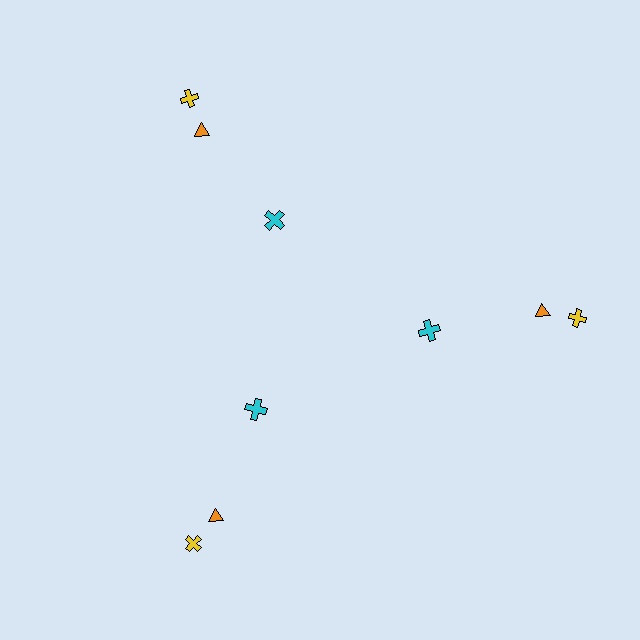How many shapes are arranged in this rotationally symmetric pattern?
There are 9 shapes, arranged in 3 groups of 3.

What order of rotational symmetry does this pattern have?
This pattern has 3-fold rotational symmetry.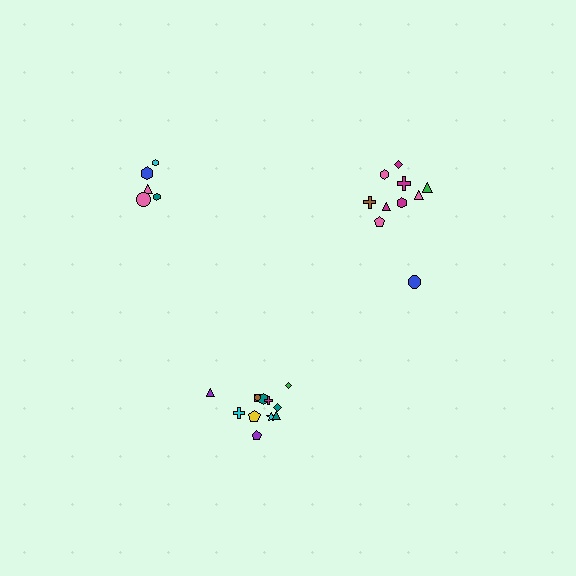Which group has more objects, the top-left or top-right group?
The top-right group.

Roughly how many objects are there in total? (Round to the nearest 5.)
Roughly 30 objects in total.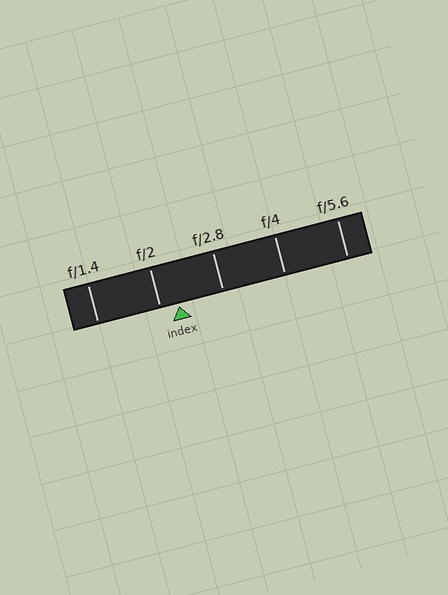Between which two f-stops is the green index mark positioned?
The index mark is between f/2 and f/2.8.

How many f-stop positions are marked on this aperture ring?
There are 5 f-stop positions marked.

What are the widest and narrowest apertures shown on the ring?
The widest aperture shown is f/1.4 and the narrowest is f/5.6.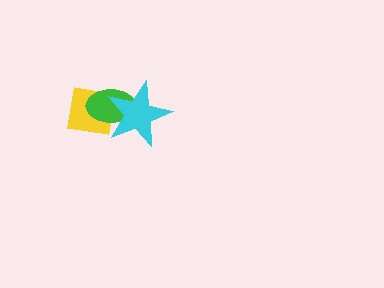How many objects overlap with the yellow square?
2 objects overlap with the yellow square.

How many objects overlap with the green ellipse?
2 objects overlap with the green ellipse.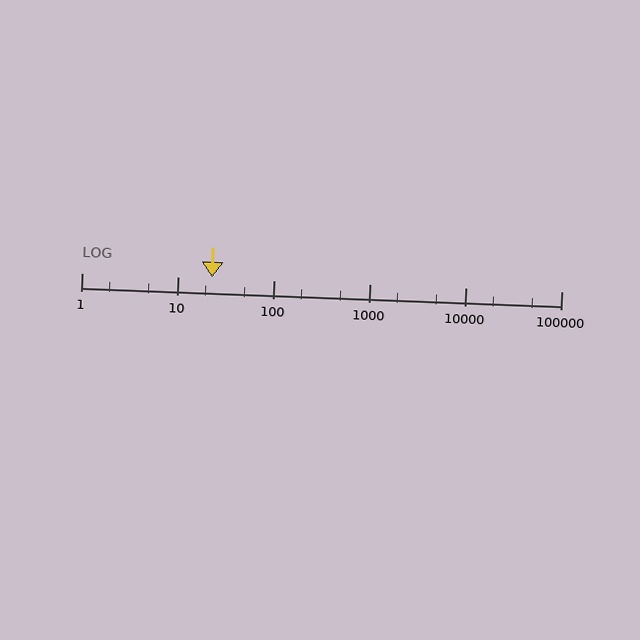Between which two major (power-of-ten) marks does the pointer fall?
The pointer is between 10 and 100.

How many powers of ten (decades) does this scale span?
The scale spans 5 decades, from 1 to 100000.